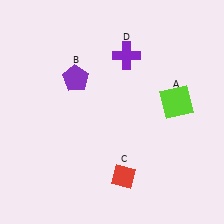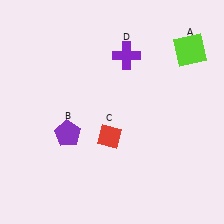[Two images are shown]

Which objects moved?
The objects that moved are: the lime square (A), the purple pentagon (B), the red diamond (C).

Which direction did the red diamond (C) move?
The red diamond (C) moved up.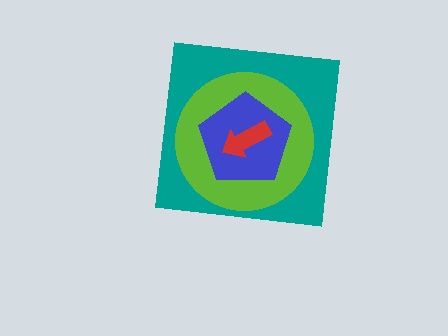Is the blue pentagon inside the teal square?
Yes.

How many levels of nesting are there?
4.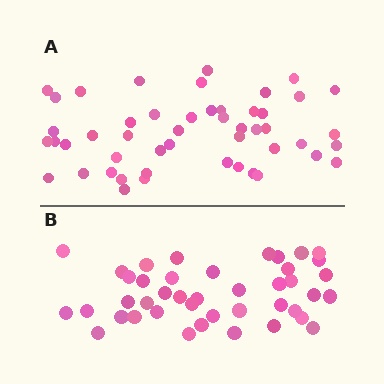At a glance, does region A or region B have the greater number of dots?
Region A (the top region) has more dots.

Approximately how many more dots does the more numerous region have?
Region A has roughly 8 or so more dots than region B.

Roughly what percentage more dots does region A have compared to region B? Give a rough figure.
About 15% more.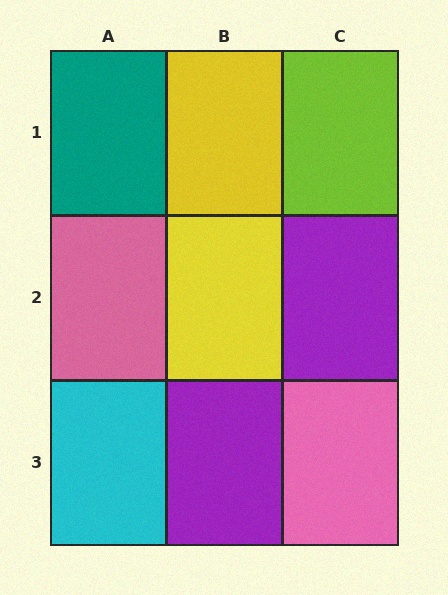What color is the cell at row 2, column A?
Pink.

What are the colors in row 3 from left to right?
Cyan, purple, pink.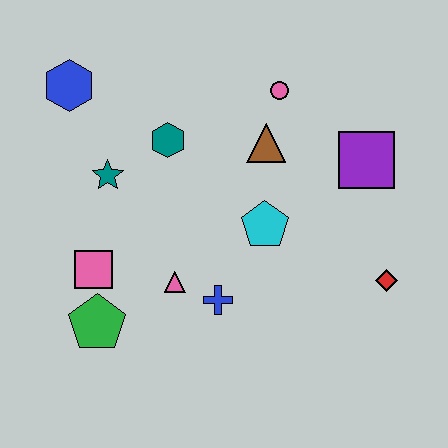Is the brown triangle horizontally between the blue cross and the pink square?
No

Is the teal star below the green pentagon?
No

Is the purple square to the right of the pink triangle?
Yes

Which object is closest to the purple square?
The brown triangle is closest to the purple square.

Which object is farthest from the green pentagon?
The purple square is farthest from the green pentagon.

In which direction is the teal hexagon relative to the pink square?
The teal hexagon is above the pink square.